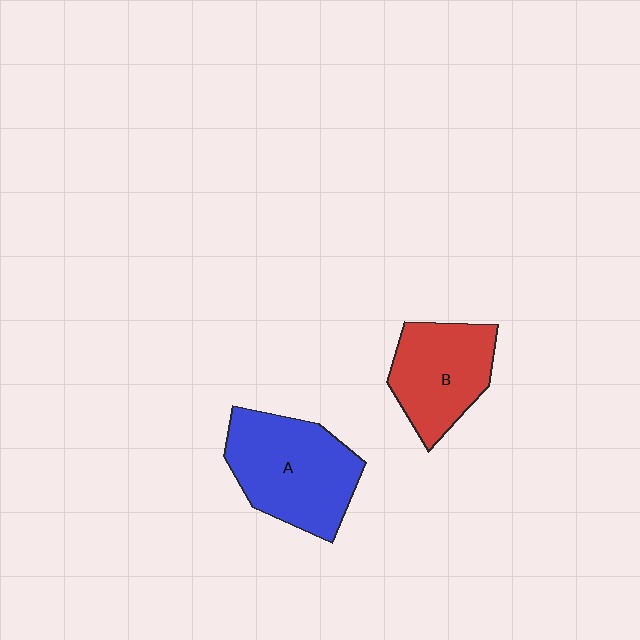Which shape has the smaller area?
Shape B (red).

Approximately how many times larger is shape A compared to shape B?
Approximately 1.3 times.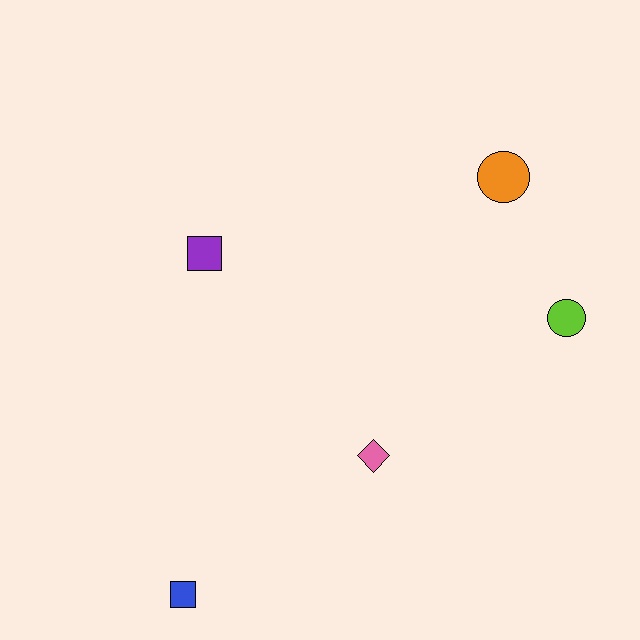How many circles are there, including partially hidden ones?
There are 2 circles.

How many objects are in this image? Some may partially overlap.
There are 5 objects.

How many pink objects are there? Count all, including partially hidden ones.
There is 1 pink object.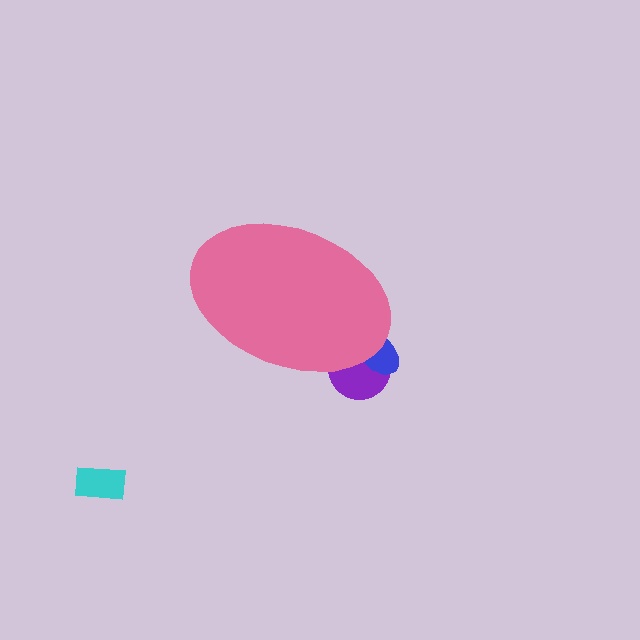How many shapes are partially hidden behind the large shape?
2 shapes are partially hidden.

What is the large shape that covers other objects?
A pink ellipse.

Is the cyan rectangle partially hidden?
No, the cyan rectangle is fully visible.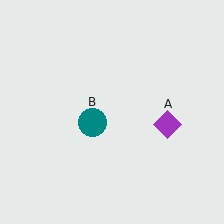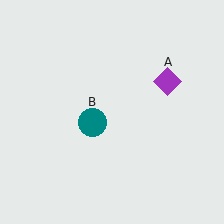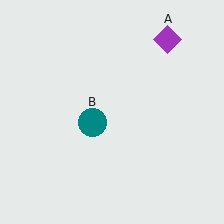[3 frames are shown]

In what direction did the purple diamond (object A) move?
The purple diamond (object A) moved up.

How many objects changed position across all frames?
1 object changed position: purple diamond (object A).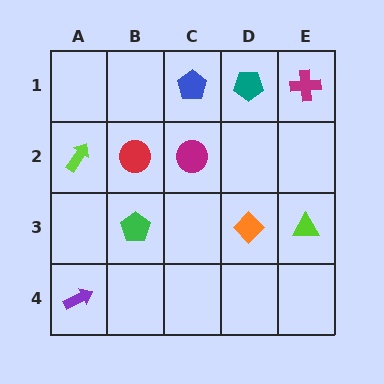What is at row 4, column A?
A purple arrow.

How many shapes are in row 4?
1 shape.